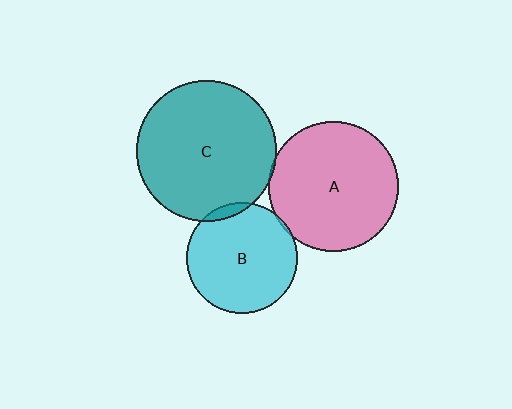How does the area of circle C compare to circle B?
Approximately 1.6 times.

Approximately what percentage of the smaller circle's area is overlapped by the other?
Approximately 5%.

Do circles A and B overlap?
Yes.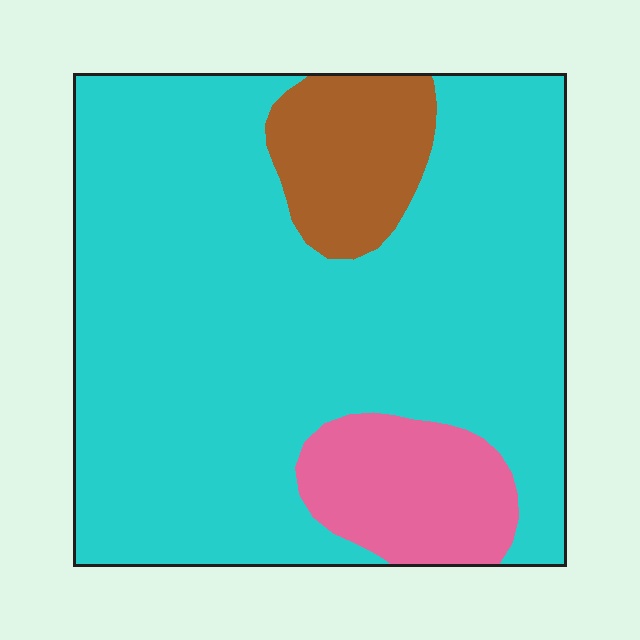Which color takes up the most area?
Cyan, at roughly 80%.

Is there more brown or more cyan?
Cyan.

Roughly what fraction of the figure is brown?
Brown takes up about one tenth (1/10) of the figure.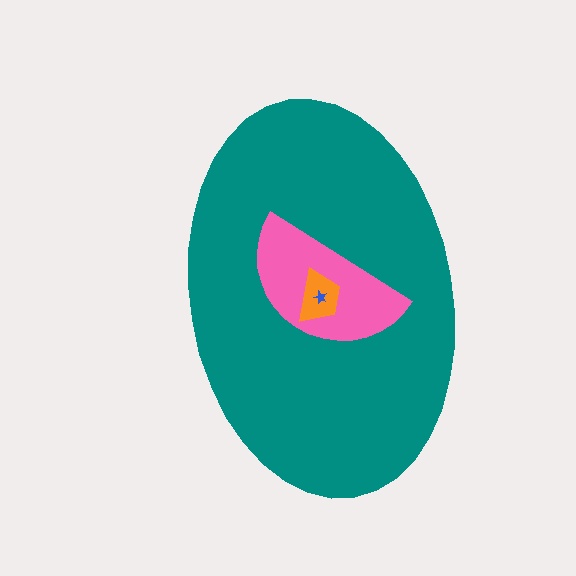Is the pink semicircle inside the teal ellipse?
Yes.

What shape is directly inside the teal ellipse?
The pink semicircle.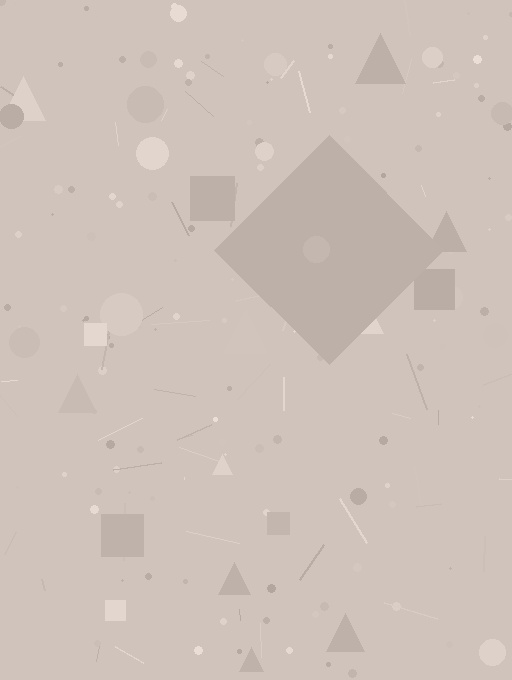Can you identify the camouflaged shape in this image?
The camouflaged shape is a diamond.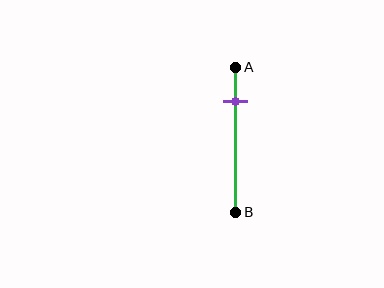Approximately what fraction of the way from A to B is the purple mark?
The purple mark is approximately 25% of the way from A to B.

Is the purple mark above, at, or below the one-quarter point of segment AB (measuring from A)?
The purple mark is approximately at the one-quarter point of segment AB.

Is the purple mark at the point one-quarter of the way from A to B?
Yes, the mark is approximately at the one-quarter point.